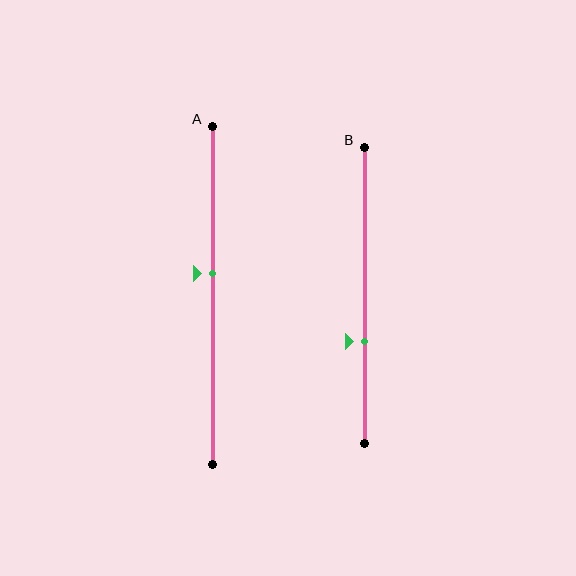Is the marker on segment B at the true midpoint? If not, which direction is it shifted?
No, the marker on segment B is shifted downward by about 16% of the segment length.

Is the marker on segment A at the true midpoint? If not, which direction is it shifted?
No, the marker on segment A is shifted upward by about 7% of the segment length.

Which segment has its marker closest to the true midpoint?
Segment A has its marker closest to the true midpoint.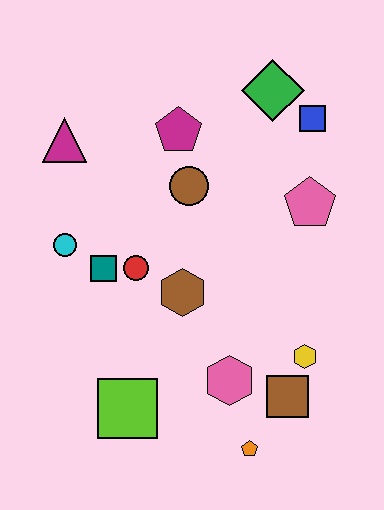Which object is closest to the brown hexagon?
The red circle is closest to the brown hexagon.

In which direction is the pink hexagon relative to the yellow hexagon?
The pink hexagon is to the left of the yellow hexagon.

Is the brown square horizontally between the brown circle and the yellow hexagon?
Yes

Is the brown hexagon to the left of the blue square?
Yes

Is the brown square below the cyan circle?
Yes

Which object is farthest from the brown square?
The magenta triangle is farthest from the brown square.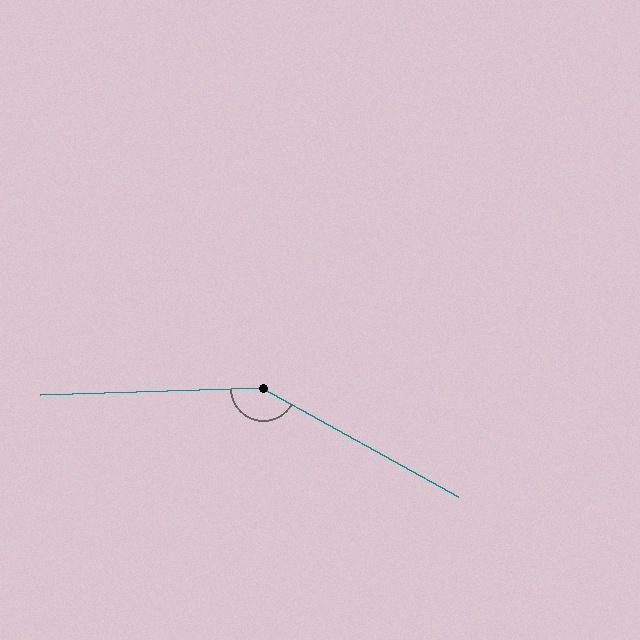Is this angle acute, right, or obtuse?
It is obtuse.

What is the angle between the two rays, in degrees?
Approximately 149 degrees.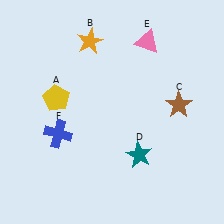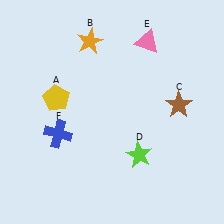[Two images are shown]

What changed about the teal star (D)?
In Image 1, D is teal. In Image 2, it changed to lime.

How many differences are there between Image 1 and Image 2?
There is 1 difference between the two images.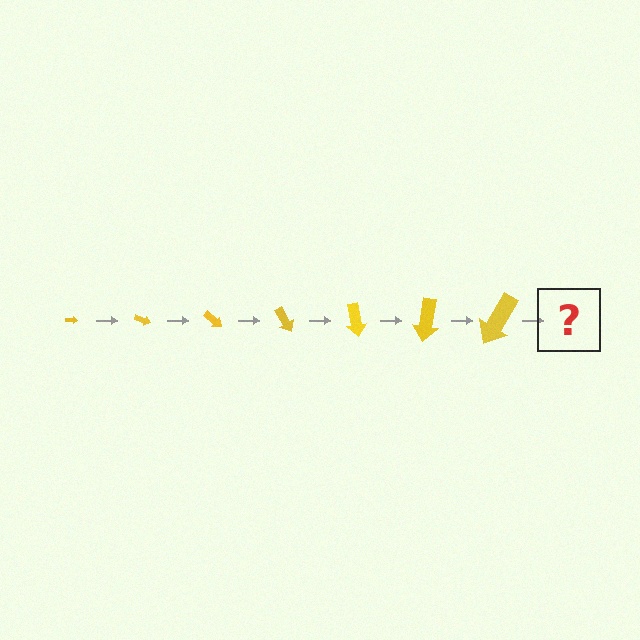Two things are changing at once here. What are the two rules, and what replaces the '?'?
The two rules are that the arrow grows larger each step and it rotates 20 degrees each step. The '?' should be an arrow, larger than the previous one and rotated 140 degrees from the start.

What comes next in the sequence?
The next element should be an arrow, larger than the previous one and rotated 140 degrees from the start.